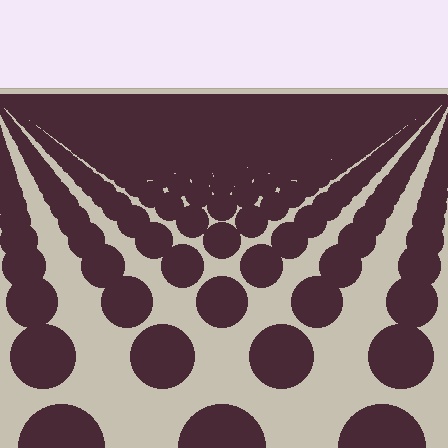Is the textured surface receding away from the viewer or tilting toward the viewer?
The surface is receding away from the viewer. Texture elements get smaller and denser toward the top.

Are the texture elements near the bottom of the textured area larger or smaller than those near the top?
Larger. Near the bottom, elements are closer to the viewer and appear at a bigger on-screen size.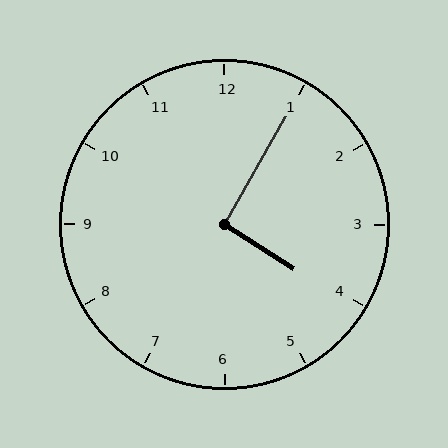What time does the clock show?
4:05.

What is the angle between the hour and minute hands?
Approximately 92 degrees.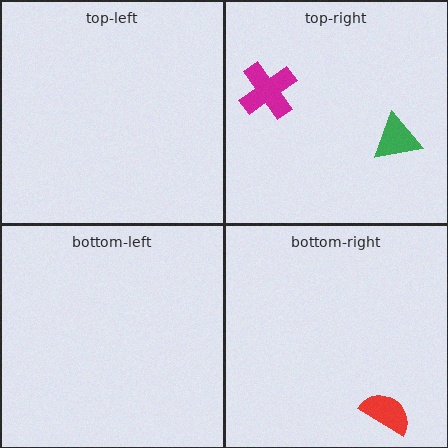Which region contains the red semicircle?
The bottom-right region.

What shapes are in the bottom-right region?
The red semicircle.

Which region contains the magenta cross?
The top-right region.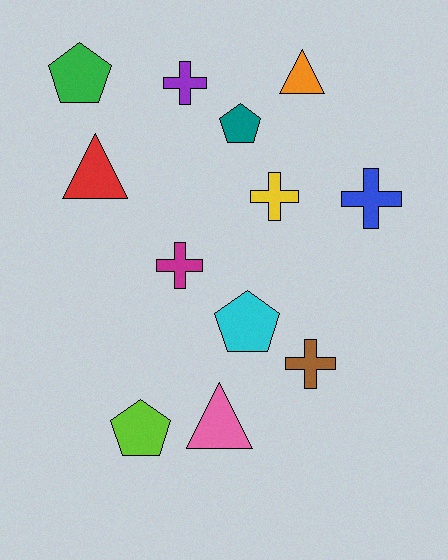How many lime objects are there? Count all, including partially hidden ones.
There is 1 lime object.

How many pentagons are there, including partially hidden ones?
There are 4 pentagons.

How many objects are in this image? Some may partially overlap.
There are 12 objects.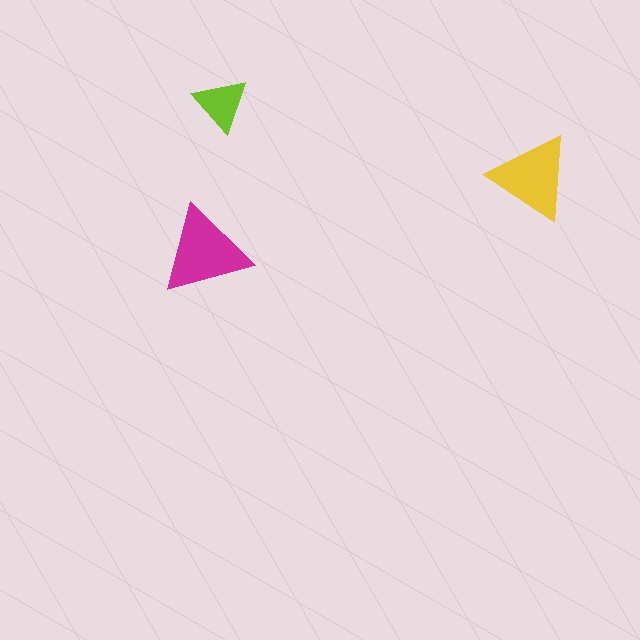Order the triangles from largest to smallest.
the magenta one, the yellow one, the lime one.